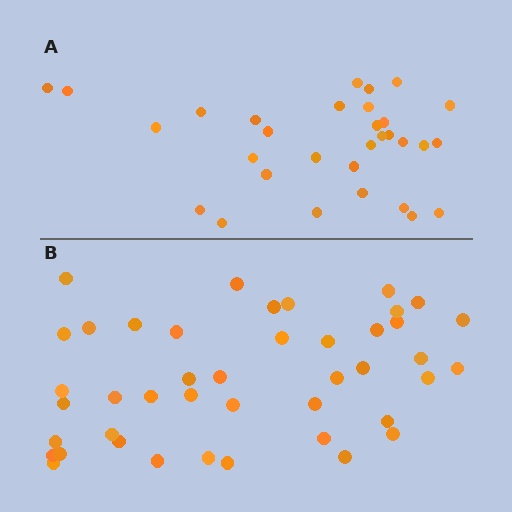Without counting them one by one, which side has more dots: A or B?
Region B (the bottom region) has more dots.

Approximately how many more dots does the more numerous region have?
Region B has roughly 12 or so more dots than region A.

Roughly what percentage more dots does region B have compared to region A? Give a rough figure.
About 40% more.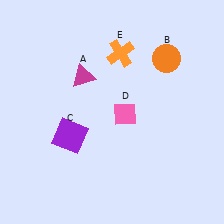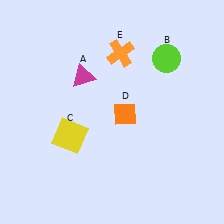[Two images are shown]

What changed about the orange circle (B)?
In Image 1, B is orange. In Image 2, it changed to lime.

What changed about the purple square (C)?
In Image 1, C is purple. In Image 2, it changed to yellow.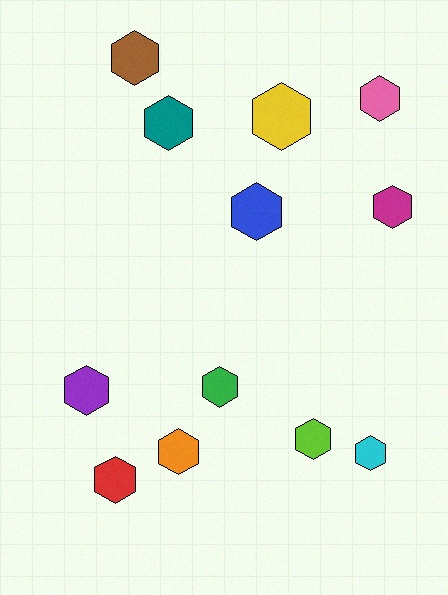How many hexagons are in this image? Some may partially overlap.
There are 12 hexagons.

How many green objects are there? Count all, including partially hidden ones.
There is 1 green object.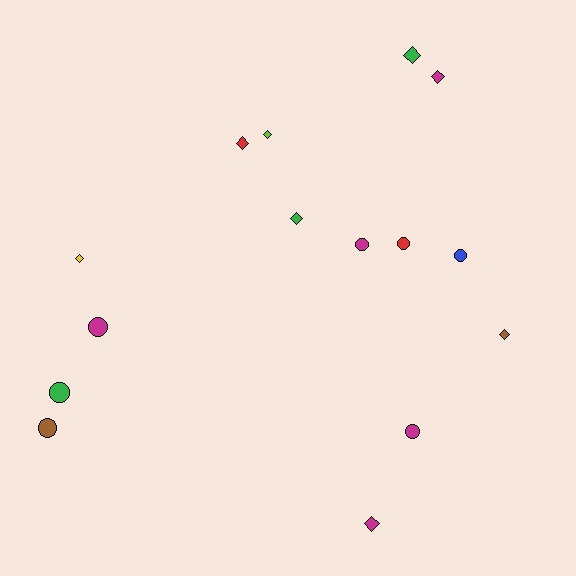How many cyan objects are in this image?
There are no cyan objects.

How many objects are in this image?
There are 15 objects.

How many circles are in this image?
There are 7 circles.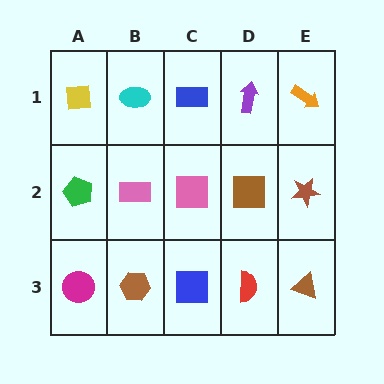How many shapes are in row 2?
5 shapes.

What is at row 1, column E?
An orange arrow.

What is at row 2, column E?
A brown star.